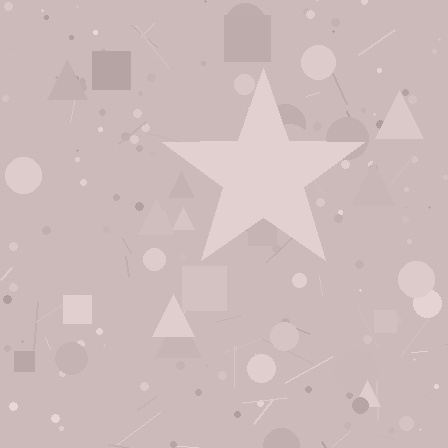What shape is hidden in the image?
A star is hidden in the image.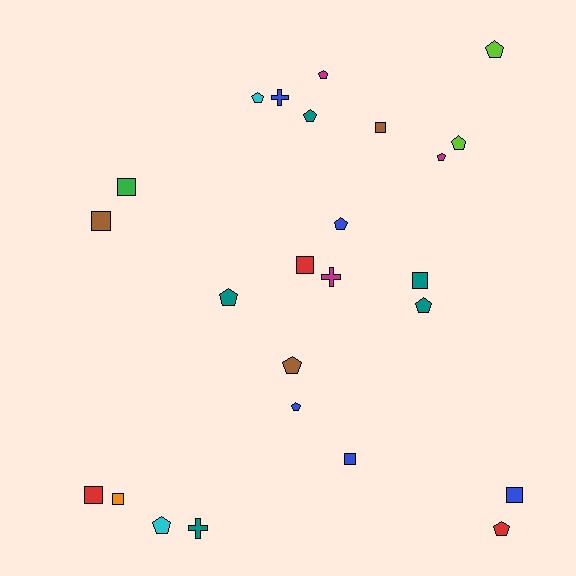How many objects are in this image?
There are 25 objects.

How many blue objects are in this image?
There are 5 blue objects.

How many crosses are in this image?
There are 3 crosses.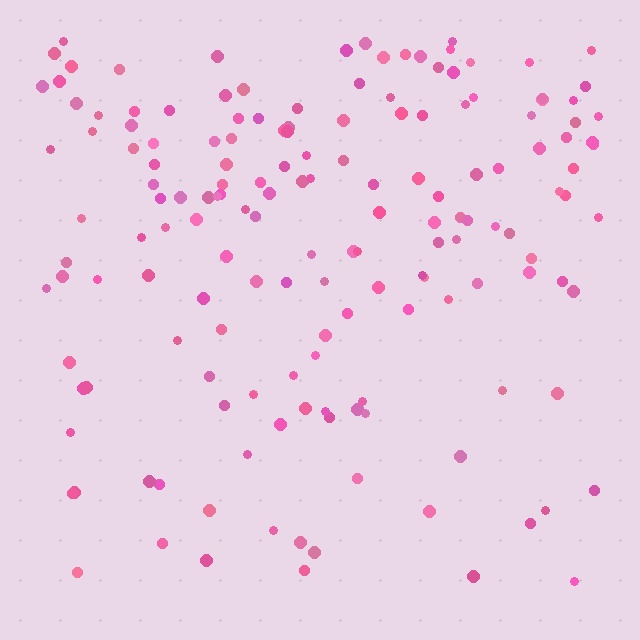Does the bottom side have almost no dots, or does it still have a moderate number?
Still a moderate number, just noticeably fewer than the top.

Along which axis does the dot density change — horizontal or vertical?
Vertical.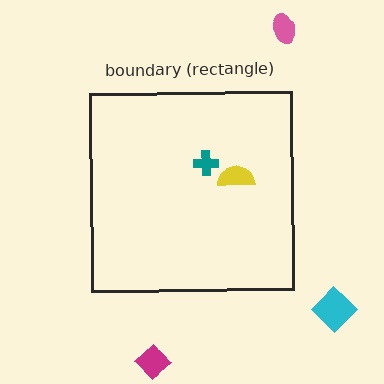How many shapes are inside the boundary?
2 inside, 3 outside.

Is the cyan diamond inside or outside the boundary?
Outside.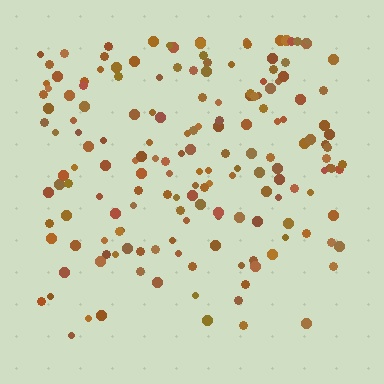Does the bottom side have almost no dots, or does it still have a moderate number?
Still a moderate number, just noticeably fewer than the top.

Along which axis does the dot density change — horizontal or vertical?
Vertical.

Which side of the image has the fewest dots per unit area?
The bottom.